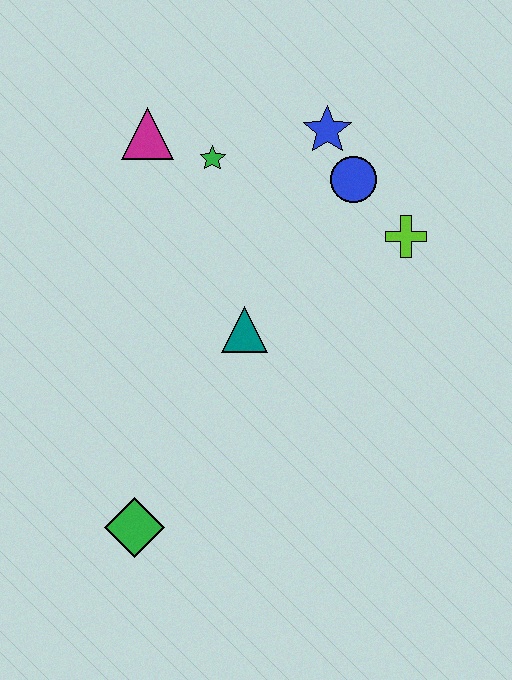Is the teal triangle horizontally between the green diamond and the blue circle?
Yes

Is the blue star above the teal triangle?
Yes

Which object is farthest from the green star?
The green diamond is farthest from the green star.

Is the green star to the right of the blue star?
No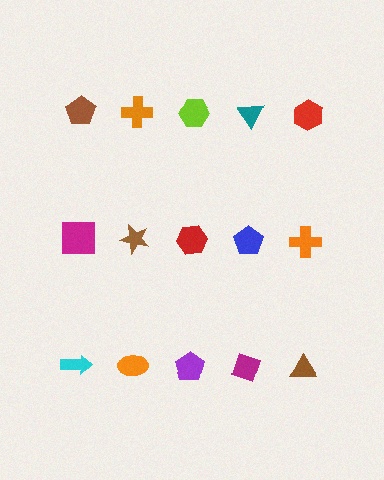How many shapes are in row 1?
5 shapes.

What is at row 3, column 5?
A brown triangle.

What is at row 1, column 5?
A red hexagon.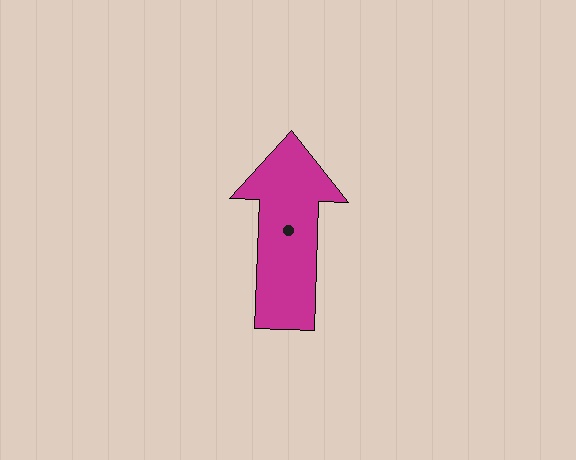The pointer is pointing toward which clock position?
Roughly 12 o'clock.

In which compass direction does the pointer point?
North.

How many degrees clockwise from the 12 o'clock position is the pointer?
Approximately 2 degrees.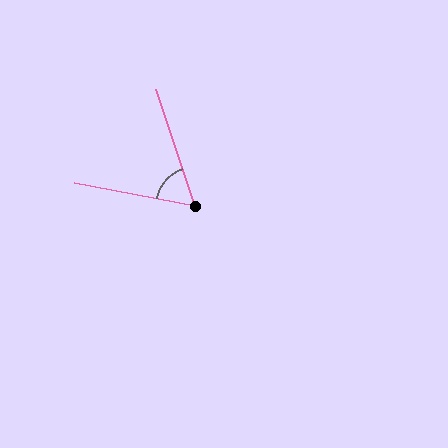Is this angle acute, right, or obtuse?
It is acute.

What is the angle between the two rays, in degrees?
Approximately 61 degrees.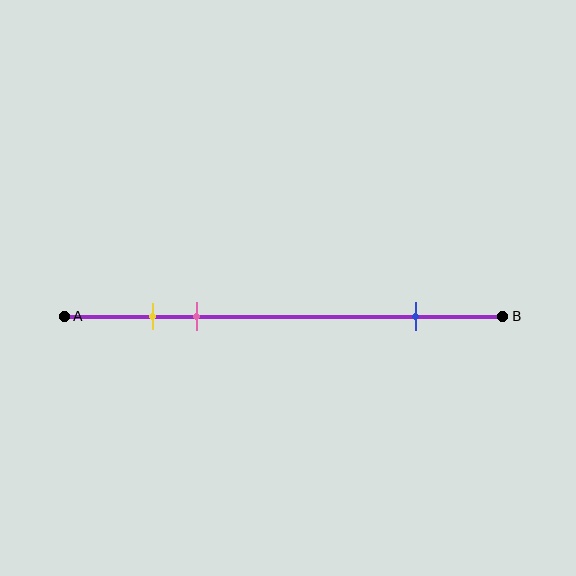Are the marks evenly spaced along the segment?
No, the marks are not evenly spaced.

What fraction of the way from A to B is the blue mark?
The blue mark is approximately 80% (0.8) of the way from A to B.